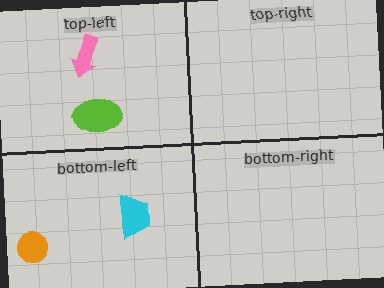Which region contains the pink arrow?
The top-left region.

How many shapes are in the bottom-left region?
2.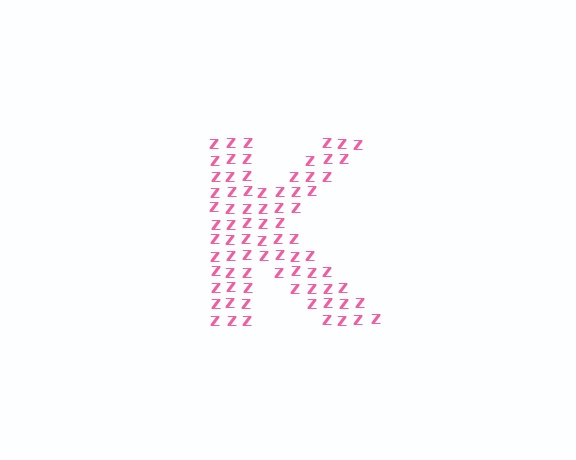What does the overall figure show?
The overall figure shows the letter K.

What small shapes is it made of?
It is made of small letter Z's.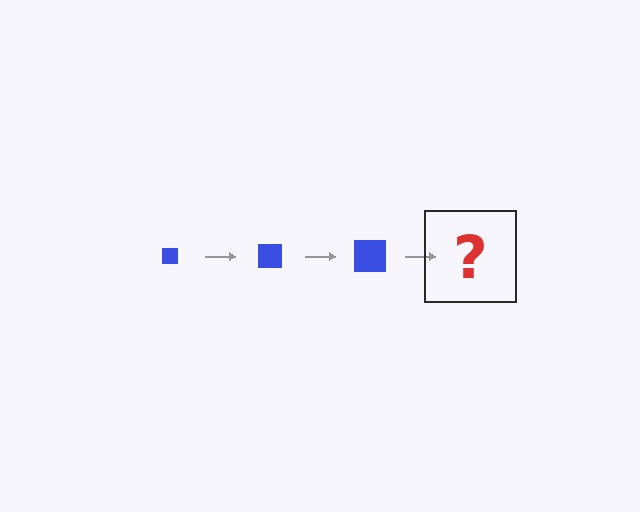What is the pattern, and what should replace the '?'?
The pattern is that the square gets progressively larger each step. The '?' should be a blue square, larger than the previous one.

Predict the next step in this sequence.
The next step is a blue square, larger than the previous one.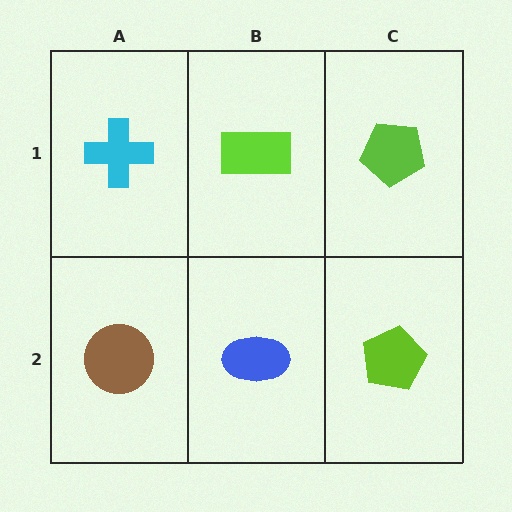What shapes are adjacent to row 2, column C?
A lime pentagon (row 1, column C), a blue ellipse (row 2, column B).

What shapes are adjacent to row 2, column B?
A lime rectangle (row 1, column B), a brown circle (row 2, column A), a lime pentagon (row 2, column C).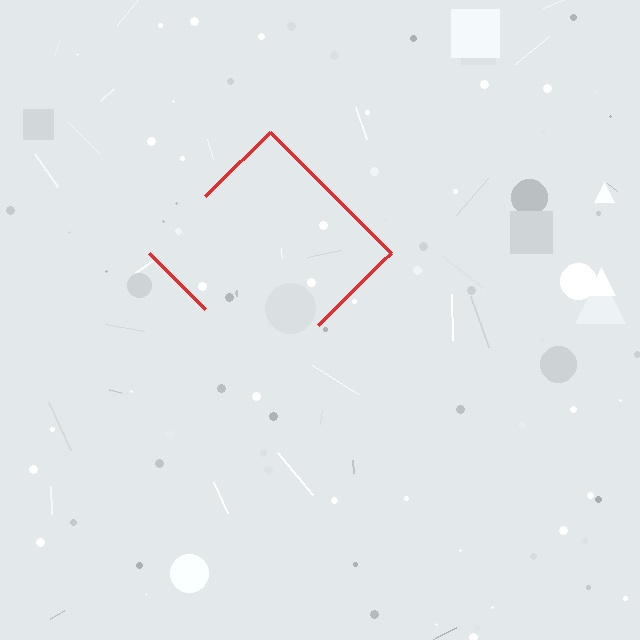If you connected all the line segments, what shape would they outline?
They would outline a diamond.